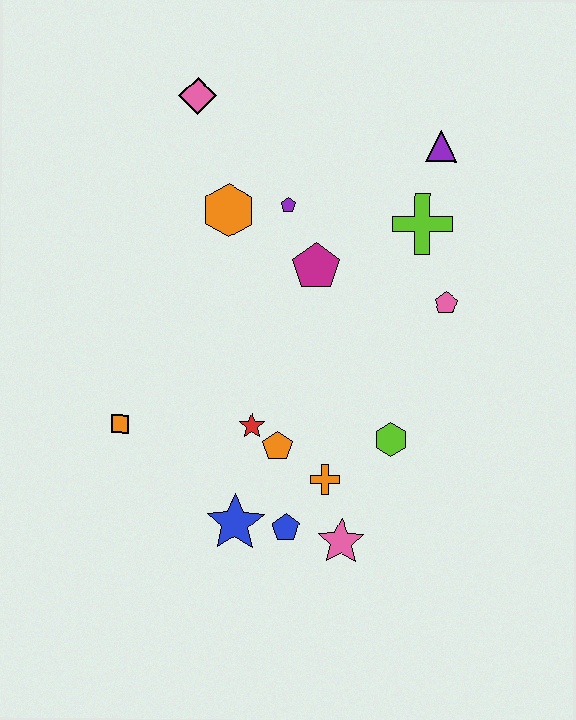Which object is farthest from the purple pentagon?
The pink star is farthest from the purple pentagon.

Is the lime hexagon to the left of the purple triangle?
Yes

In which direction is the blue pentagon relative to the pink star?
The blue pentagon is to the left of the pink star.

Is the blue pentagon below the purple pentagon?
Yes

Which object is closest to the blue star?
The blue pentagon is closest to the blue star.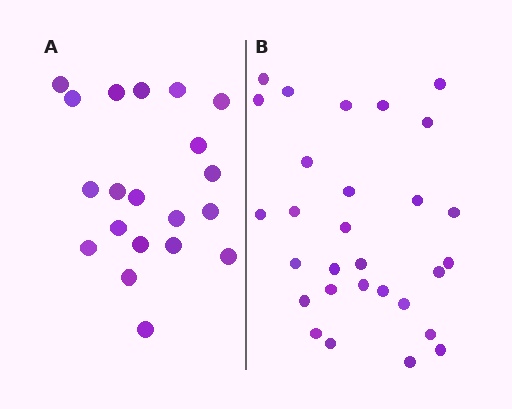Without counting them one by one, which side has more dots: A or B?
Region B (the right region) has more dots.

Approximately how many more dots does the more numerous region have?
Region B has roughly 8 or so more dots than region A.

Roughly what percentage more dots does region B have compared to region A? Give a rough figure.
About 45% more.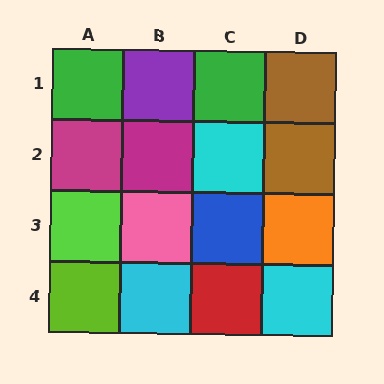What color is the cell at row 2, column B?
Magenta.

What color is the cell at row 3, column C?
Blue.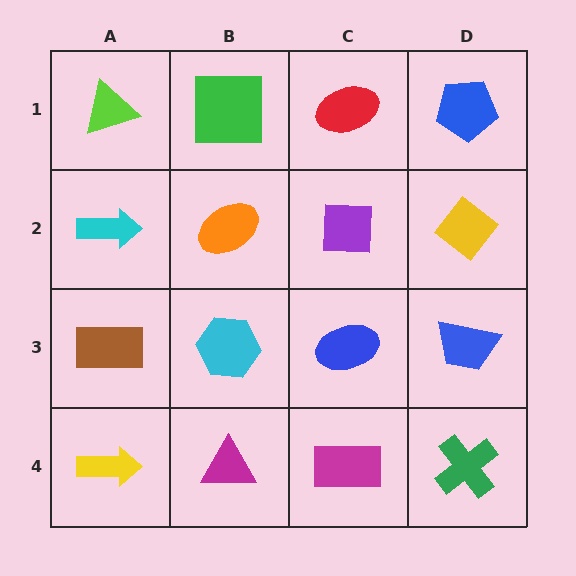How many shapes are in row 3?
4 shapes.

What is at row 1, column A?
A lime triangle.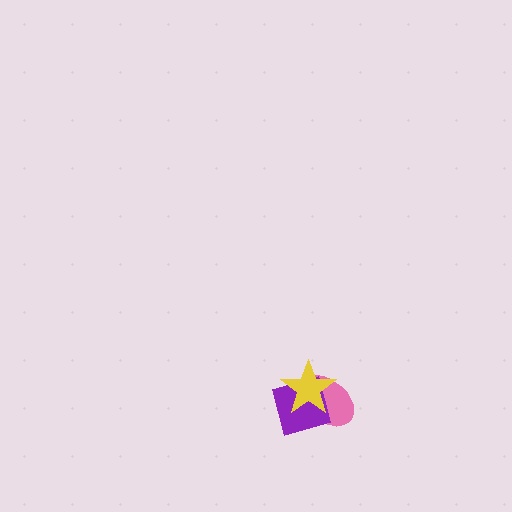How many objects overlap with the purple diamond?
2 objects overlap with the purple diamond.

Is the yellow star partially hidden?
No, no other shape covers it.